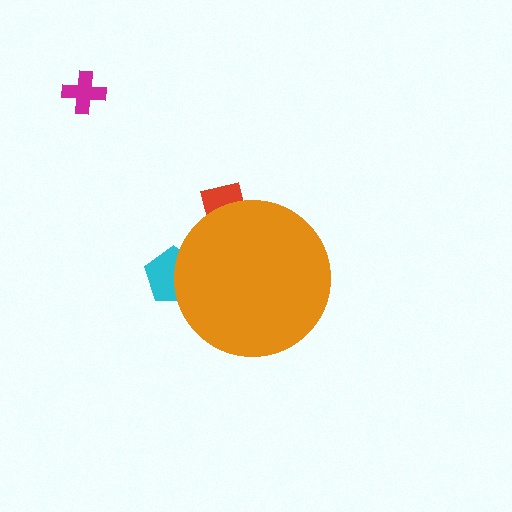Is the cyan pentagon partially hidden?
Yes, the cyan pentagon is partially hidden behind the orange circle.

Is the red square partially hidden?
Yes, the red square is partially hidden behind the orange circle.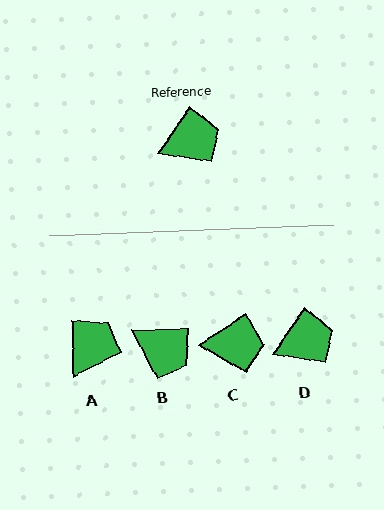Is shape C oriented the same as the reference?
No, it is off by about 22 degrees.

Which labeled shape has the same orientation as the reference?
D.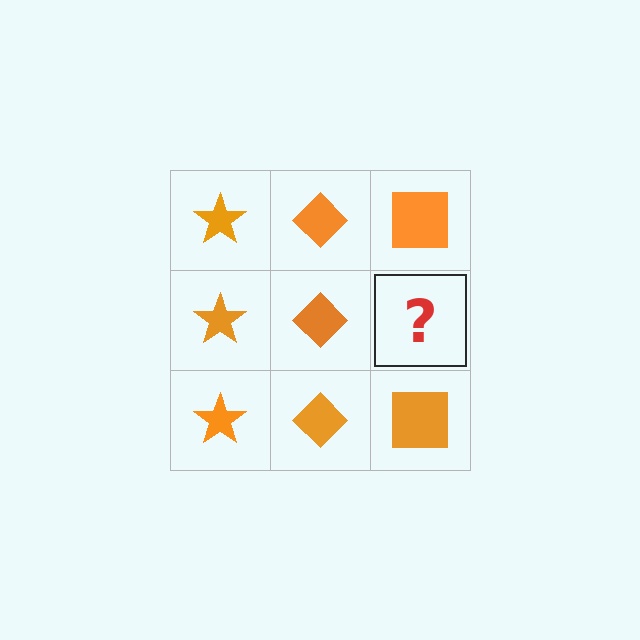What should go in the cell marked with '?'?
The missing cell should contain an orange square.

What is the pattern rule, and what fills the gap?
The rule is that each column has a consistent shape. The gap should be filled with an orange square.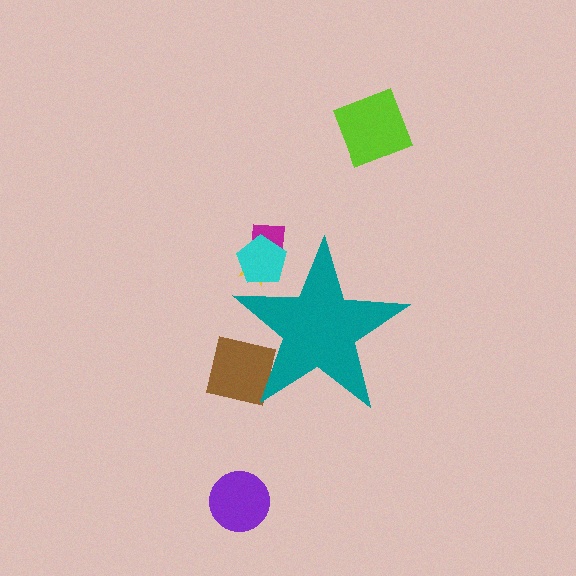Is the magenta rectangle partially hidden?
Yes, the magenta rectangle is partially hidden behind the teal star.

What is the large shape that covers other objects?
A teal star.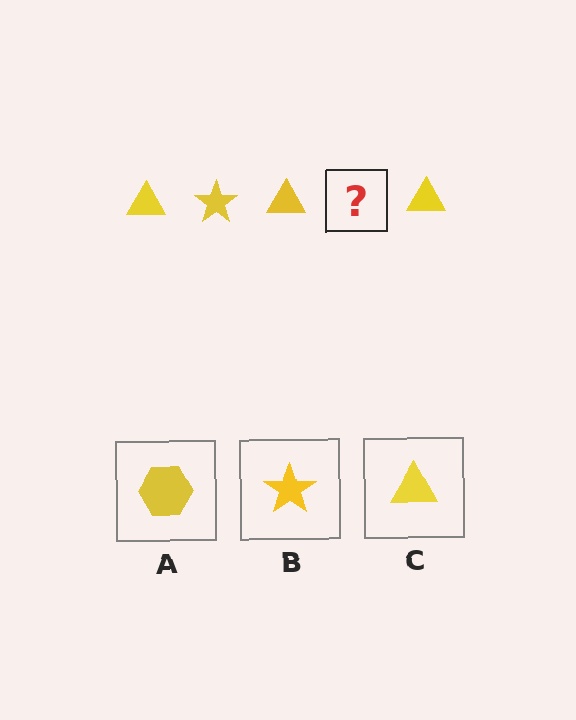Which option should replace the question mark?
Option B.